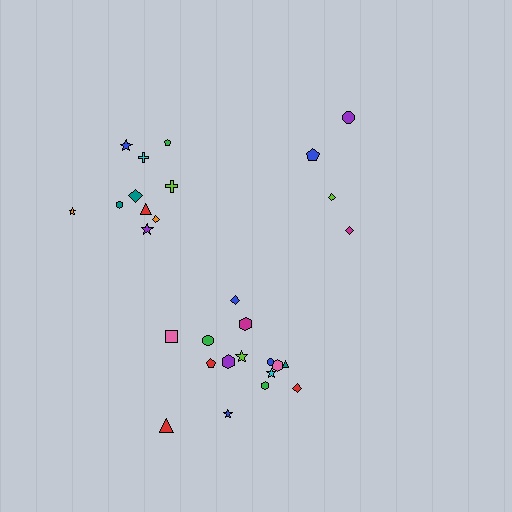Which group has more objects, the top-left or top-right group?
The top-left group.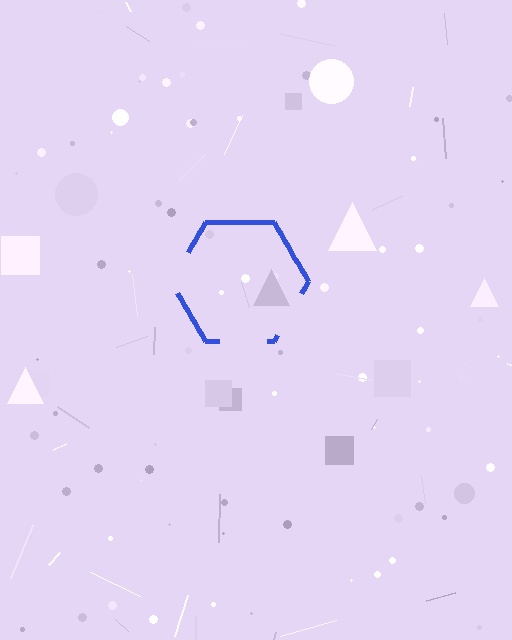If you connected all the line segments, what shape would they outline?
They would outline a hexagon.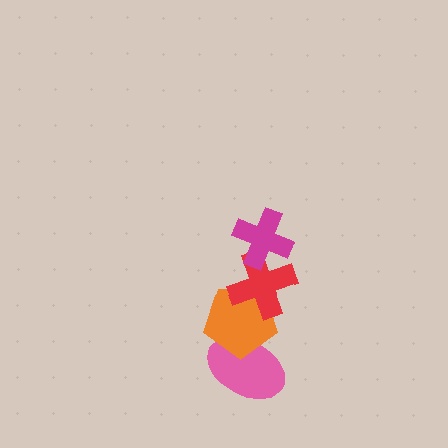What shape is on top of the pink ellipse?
The orange pentagon is on top of the pink ellipse.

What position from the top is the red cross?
The red cross is 2nd from the top.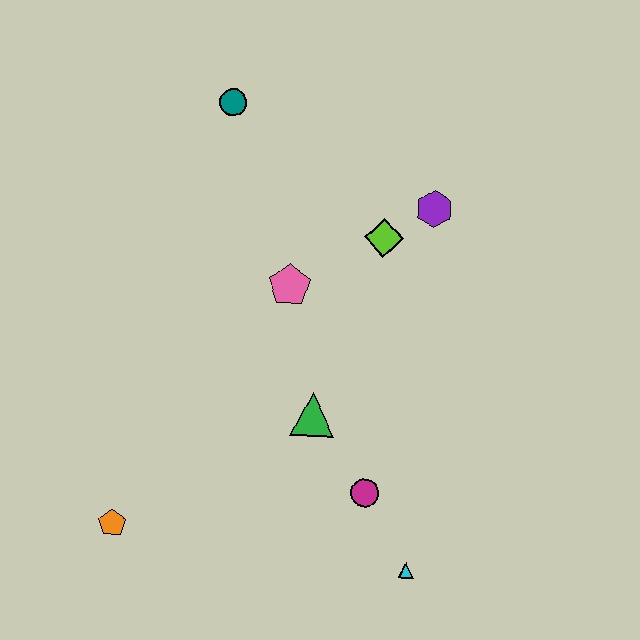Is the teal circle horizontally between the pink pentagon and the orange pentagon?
Yes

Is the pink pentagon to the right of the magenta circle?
No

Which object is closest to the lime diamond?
The purple hexagon is closest to the lime diamond.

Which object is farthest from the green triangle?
The teal circle is farthest from the green triangle.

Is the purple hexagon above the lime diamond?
Yes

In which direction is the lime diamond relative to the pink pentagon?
The lime diamond is to the right of the pink pentagon.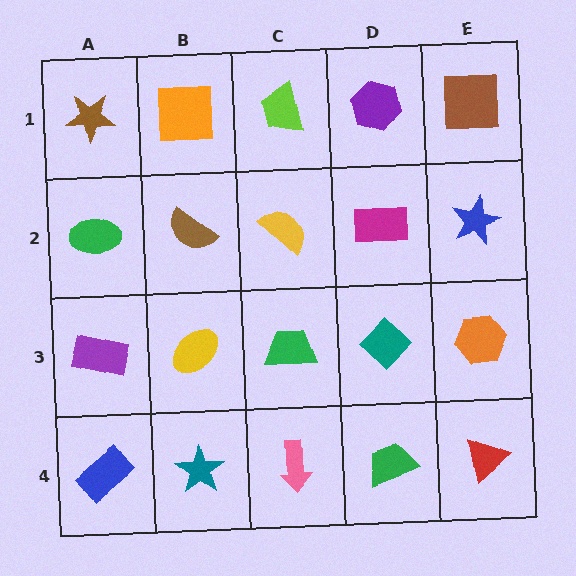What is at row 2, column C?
A yellow semicircle.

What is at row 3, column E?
An orange hexagon.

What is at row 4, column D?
A green trapezoid.